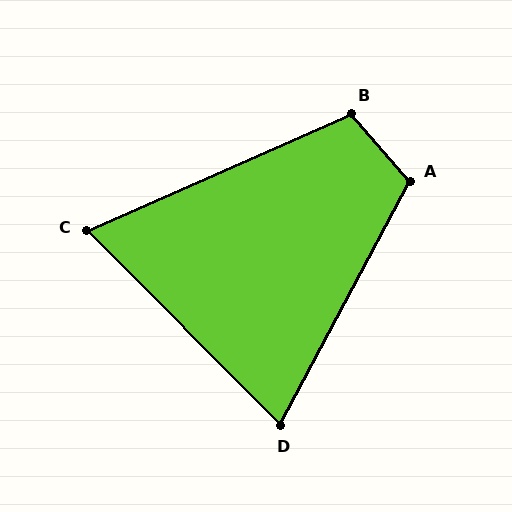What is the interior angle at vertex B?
Approximately 107 degrees (obtuse).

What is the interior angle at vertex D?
Approximately 73 degrees (acute).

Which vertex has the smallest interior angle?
C, at approximately 69 degrees.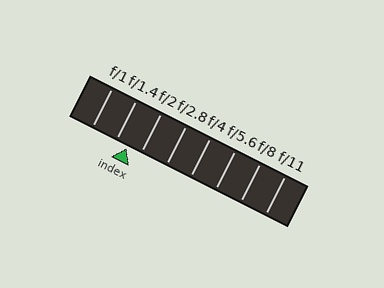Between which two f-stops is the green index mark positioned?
The index mark is between f/1.4 and f/2.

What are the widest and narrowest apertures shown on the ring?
The widest aperture shown is f/1 and the narrowest is f/11.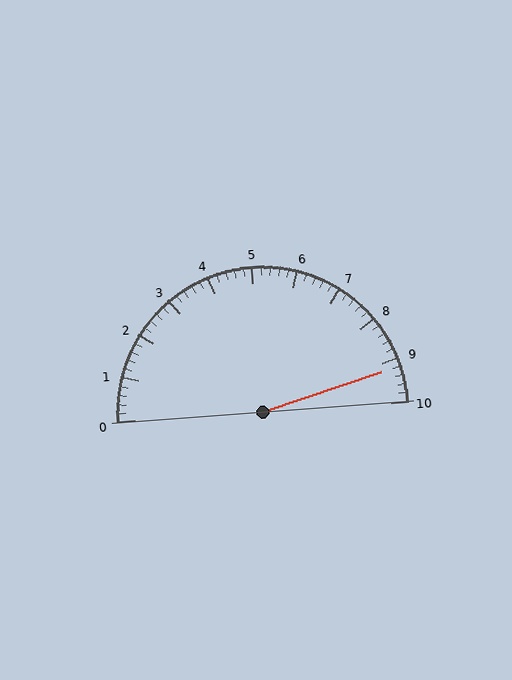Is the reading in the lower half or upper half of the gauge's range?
The reading is in the upper half of the range (0 to 10).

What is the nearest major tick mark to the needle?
The nearest major tick mark is 9.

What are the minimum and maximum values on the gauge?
The gauge ranges from 0 to 10.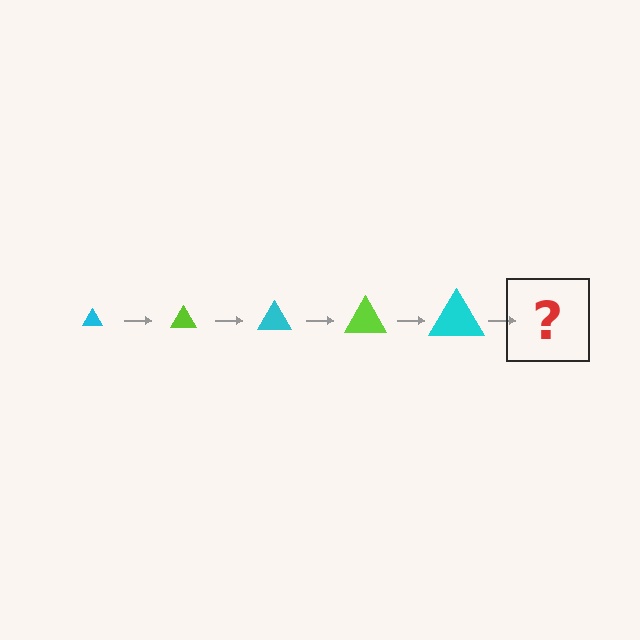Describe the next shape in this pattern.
It should be a lime triangle, larger than the previous one.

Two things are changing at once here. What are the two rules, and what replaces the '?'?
The two rules are that the triangle grows larger each step and the color cycles through cyan and lime. The '?' should be a lime triangle, larger than the previous one.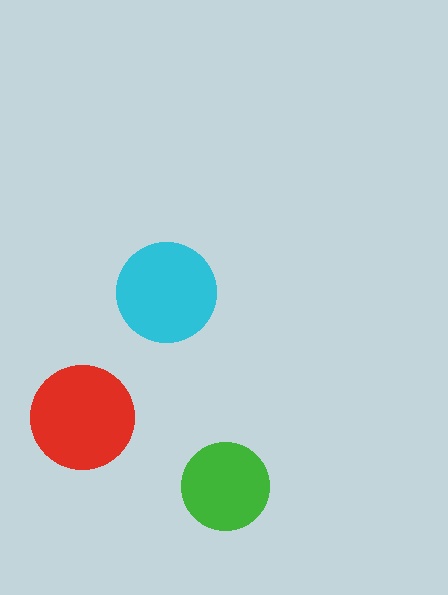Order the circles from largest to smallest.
the red one, the cyan one, the green one.